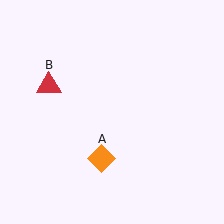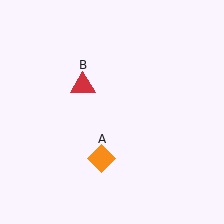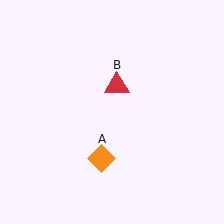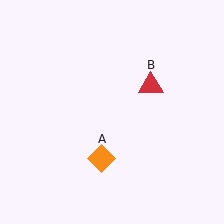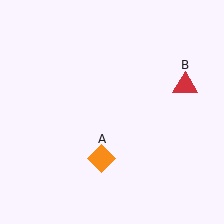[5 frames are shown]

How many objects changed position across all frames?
1 object changed position: red triangle (object B).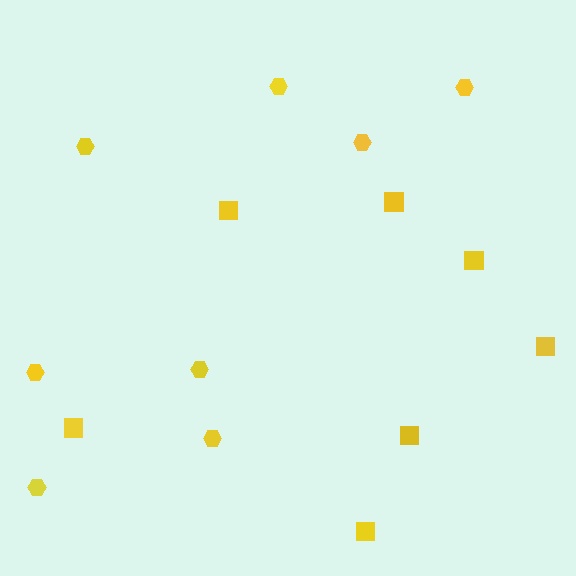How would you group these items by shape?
There are 2 groups: one group of squares (7) and one group of hexagons (8).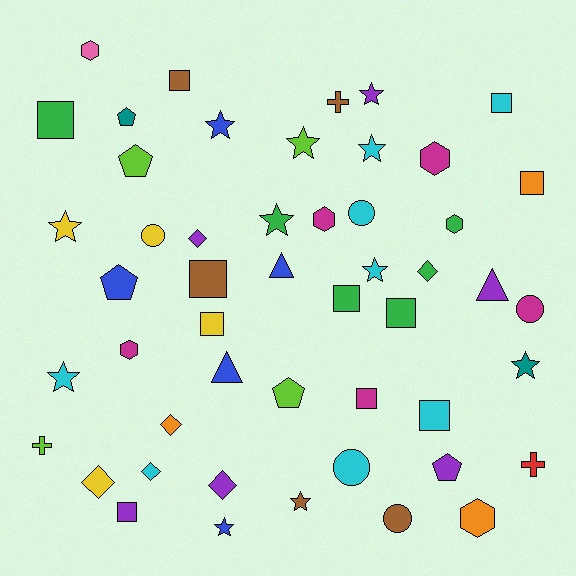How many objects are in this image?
There are 50 objects.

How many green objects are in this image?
There are 6 green objects.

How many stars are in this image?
There are 11 stars.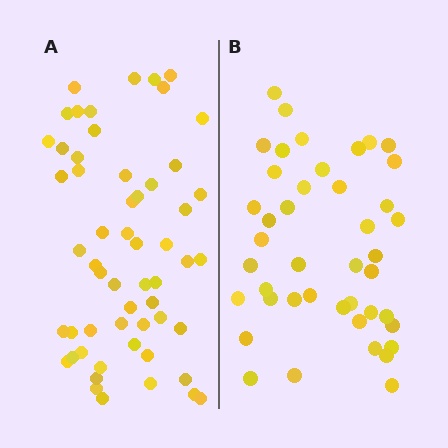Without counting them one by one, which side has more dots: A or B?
Region A (the left region) has more dots.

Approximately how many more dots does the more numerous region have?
Region A has approximately 15 more dots than region B.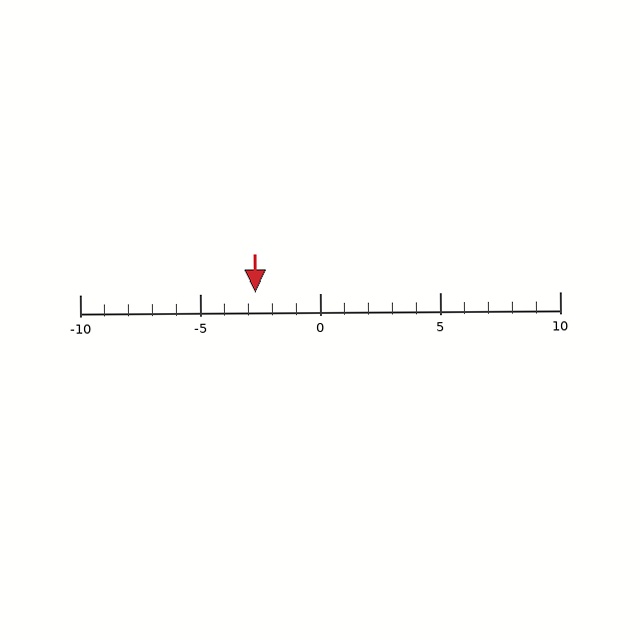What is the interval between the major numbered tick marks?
The major tick marks are spaced 5 units apart.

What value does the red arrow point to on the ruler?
The red arrow points to approximately -3.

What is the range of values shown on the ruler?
The ruler shows values from -10 to 10.